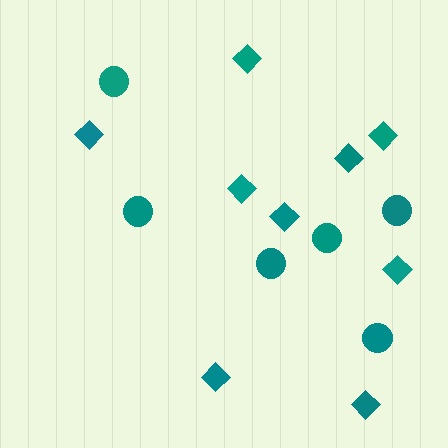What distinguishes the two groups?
There are 2 groups: one group of circles (6) and one group of diamonds (9).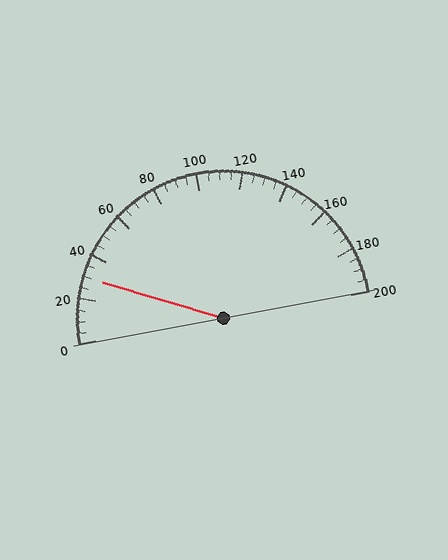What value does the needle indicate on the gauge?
The needle indicates approximately 30.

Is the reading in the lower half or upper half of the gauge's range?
The reading is in the lower half of the range (0 to 200).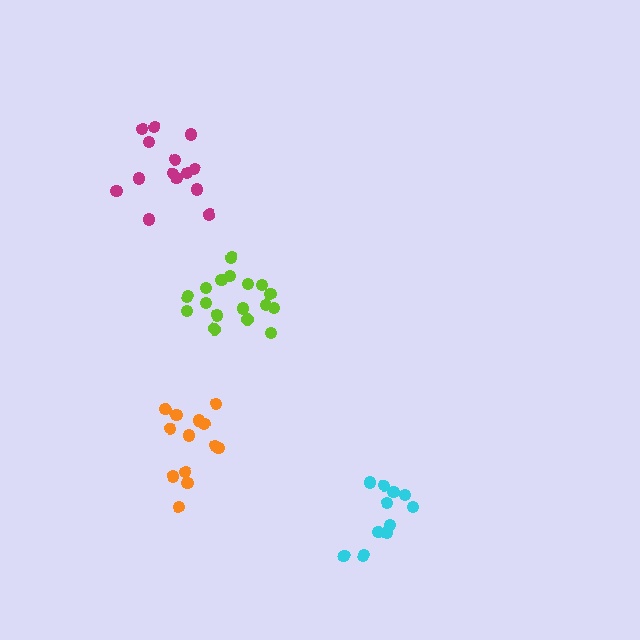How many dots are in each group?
Group 1: 13 dots, Group 2: 17 dots, Group 3: 15 dots, Group 4: 11 dots (56 total).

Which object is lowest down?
The cyan cluster is bottommost.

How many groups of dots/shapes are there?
There are 4 groups.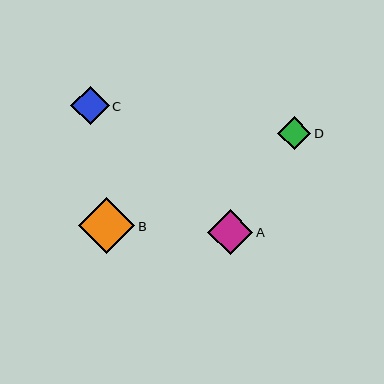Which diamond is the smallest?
Diamond D is the smallest with a size of approximately 34 pixels.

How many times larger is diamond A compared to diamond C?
Diamond A is approximately 1.2 times the size of diamond C.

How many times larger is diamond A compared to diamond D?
Diamond A is approximately 1.4 times the size of diamond D.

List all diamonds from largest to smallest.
From largest to smallest: B, A, C, D.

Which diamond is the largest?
Diamond B is the largest with a size of approximately 56 pixels.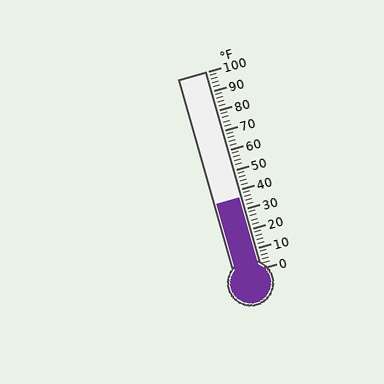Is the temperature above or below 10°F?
The temperature is above 10°F.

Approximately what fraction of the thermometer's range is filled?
The thermometer is filled to approximately 35% of its range.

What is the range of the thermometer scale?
The thermometer scale ranges from 0°F to 100°F.